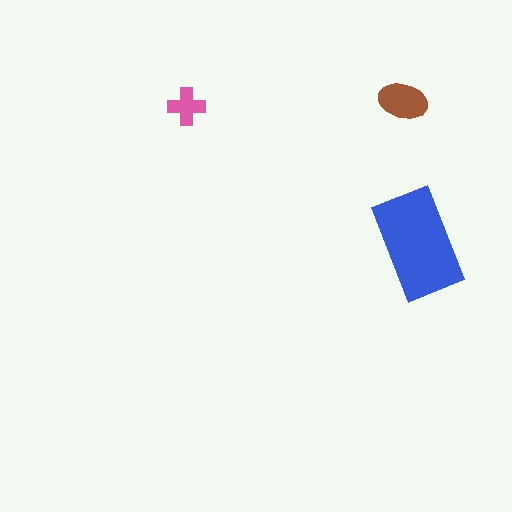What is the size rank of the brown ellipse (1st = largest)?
2nd.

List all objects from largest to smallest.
The blue rectangle, the brown ellipse, the pink cross.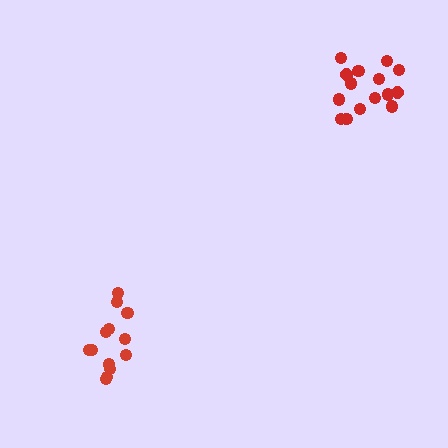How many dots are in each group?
Group 1: 15 dots, Group 2: 13 dots (28 total).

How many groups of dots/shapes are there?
There are 2 groups.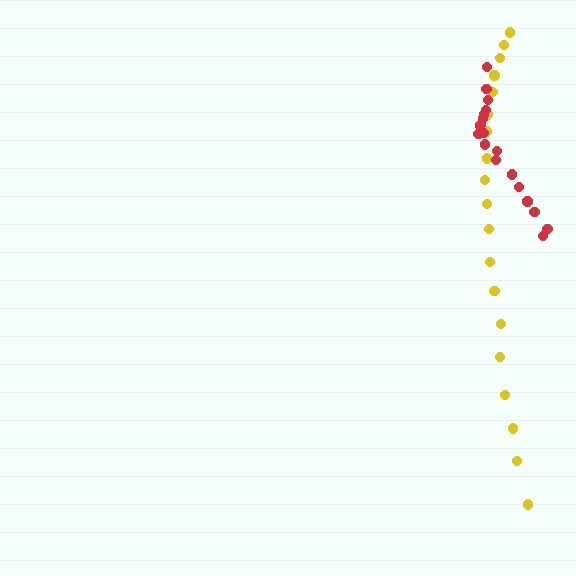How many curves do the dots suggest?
There are 2 distinct paths.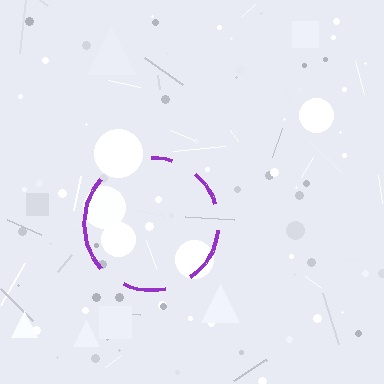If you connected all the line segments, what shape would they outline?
They would outline a circle.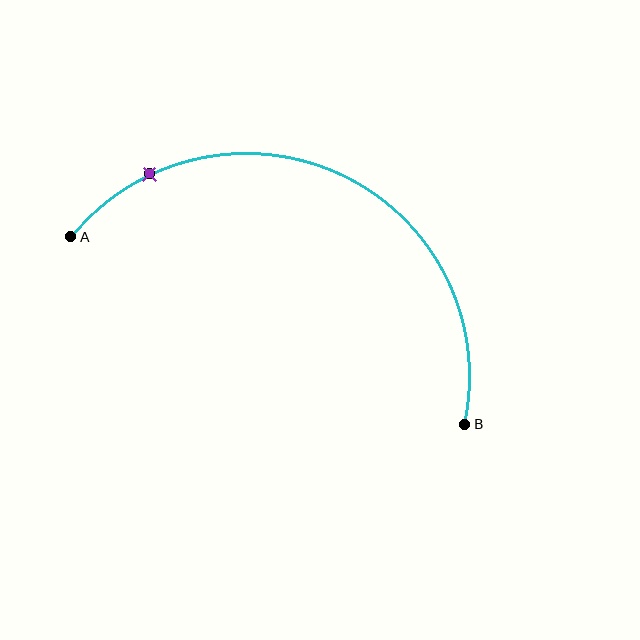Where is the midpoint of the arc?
The arc midpoint is the point on the curve farthest from the straight line joining A and B. It sits above that line.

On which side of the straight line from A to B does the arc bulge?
The arc bulges above the straight line connecting A and B.